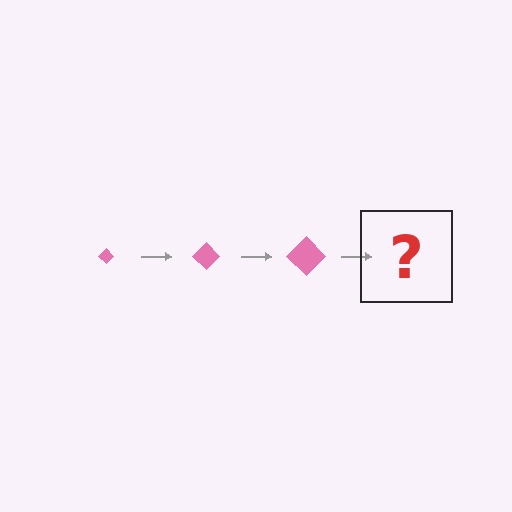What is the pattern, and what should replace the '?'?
The pattern is that the diamond gets progressively larger each step. The '?' should be a pink diamond, larger than the previous one.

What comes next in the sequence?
The next element should be a pink diamond, larger than the previous one.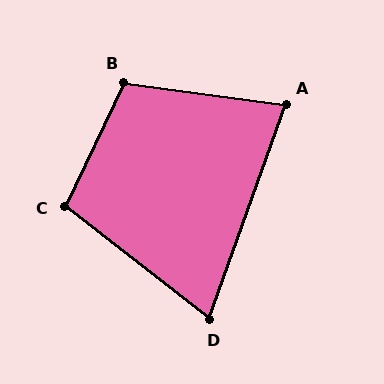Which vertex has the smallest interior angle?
D, at approximately 72 degrees.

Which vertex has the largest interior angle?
B, at approximately 108 degrees.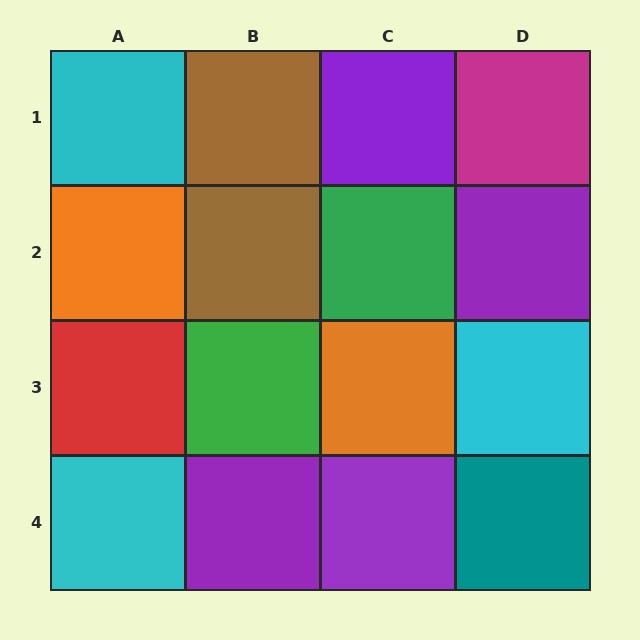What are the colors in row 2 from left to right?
Orange, brown, green, purple.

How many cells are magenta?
1 cell is magenta.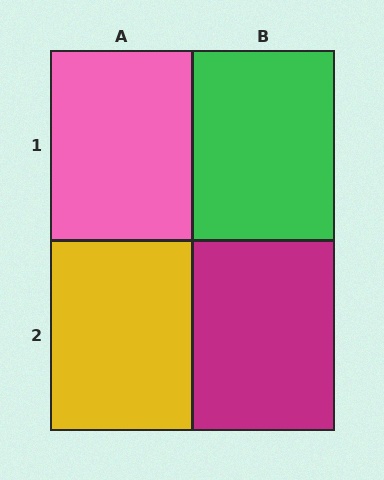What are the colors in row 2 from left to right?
Yellow, magenta.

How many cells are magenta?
1 cell is magenta.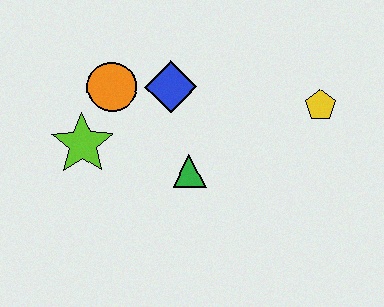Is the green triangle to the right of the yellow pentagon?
No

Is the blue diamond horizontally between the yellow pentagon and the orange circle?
Yes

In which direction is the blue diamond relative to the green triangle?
The blue diamond is above the green triangle.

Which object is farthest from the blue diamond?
The yellow pentagon is farthest from the blue diamond.